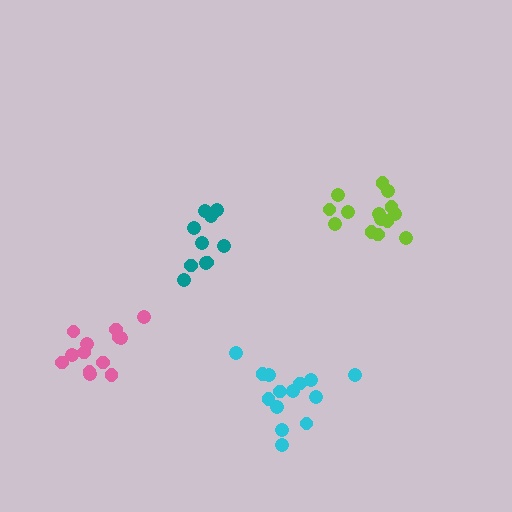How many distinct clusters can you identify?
There are 4 distinct clusters.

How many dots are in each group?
Group 1: 14 dots, Group 2: 14 dots, Group 3: 10 dots, Group 4: 13 dots (51 total).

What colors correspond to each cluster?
The clusters are colored: lime, cyan, teal, pink.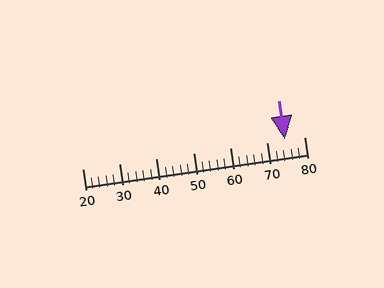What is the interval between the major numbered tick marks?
The major tick marks are spaced 10 units apart.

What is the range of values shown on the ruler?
The ruler shows values from 20 to 80.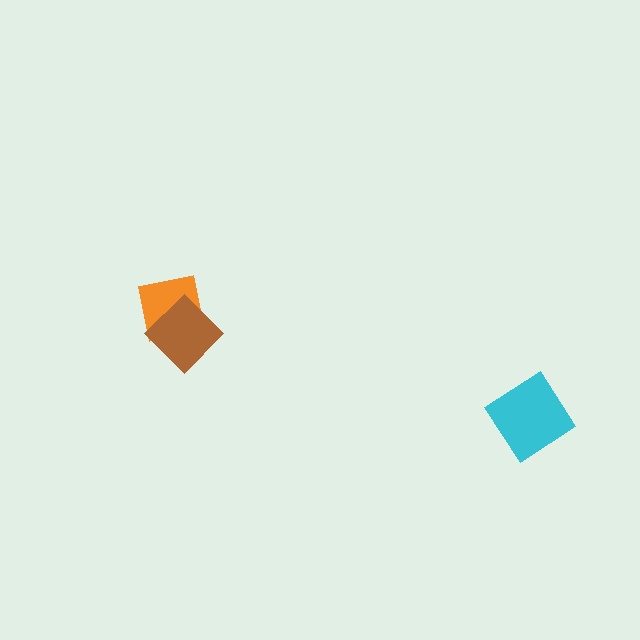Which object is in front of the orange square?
The brown diamond is in front of the orange square.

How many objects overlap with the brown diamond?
1 object overlaps with the brown diamond.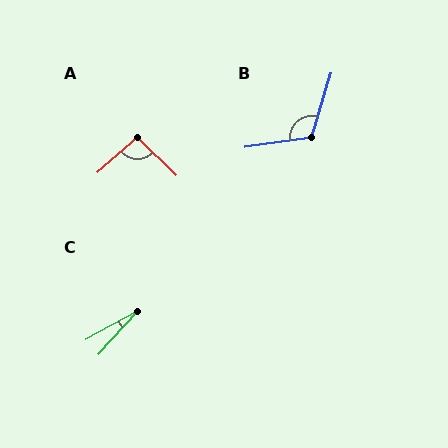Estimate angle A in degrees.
Approximately 94 degrees.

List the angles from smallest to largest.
C (19°), A (94°), B (115°).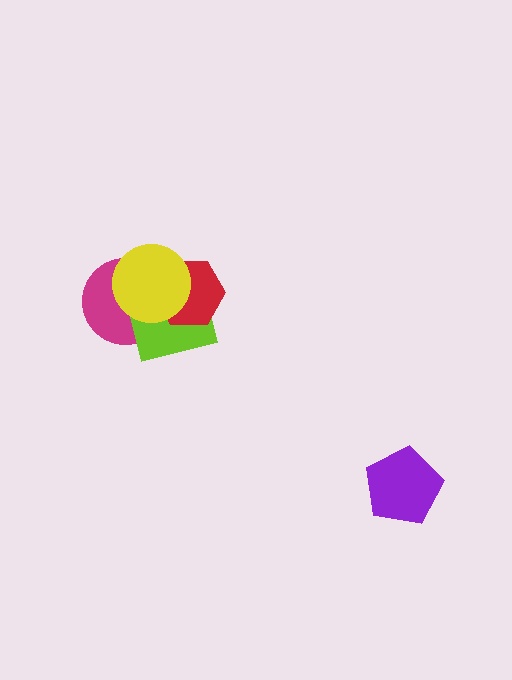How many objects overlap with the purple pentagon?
0 objects overlap with the purple pentagon.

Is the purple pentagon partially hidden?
No, no other shape covers it.